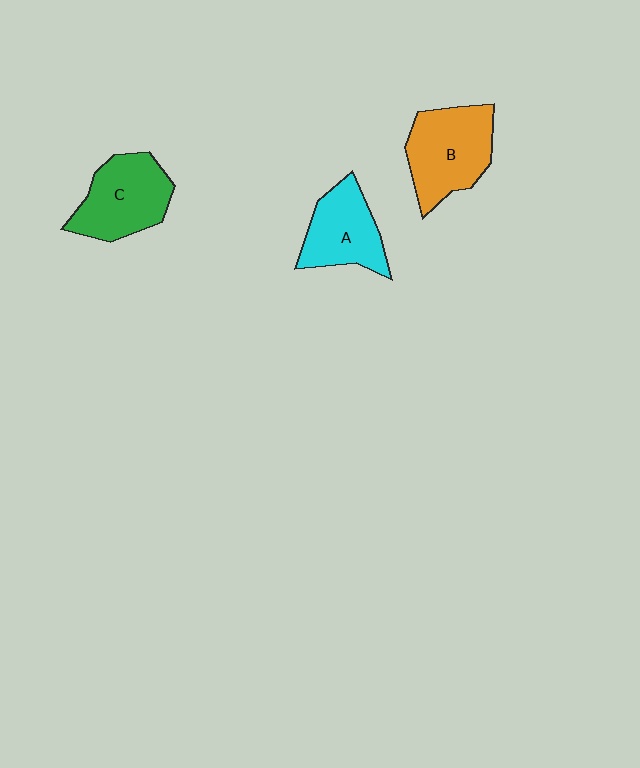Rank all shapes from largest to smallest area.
From largest to smallest: B (orange), C (green), A (cyan).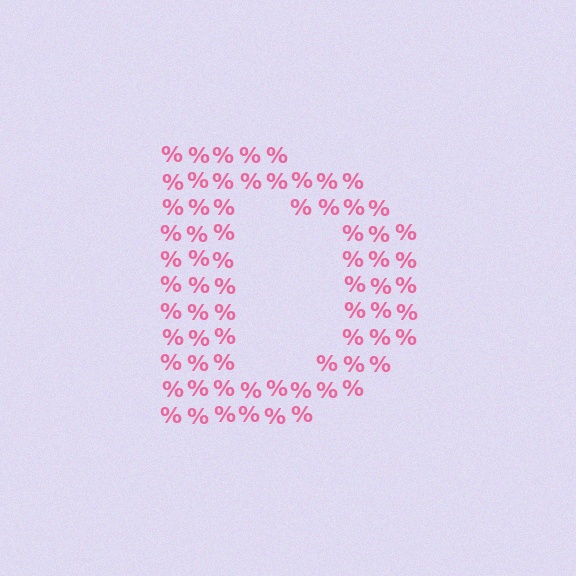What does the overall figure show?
The overall figure shows the letter D.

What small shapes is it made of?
It is made of small percent signs.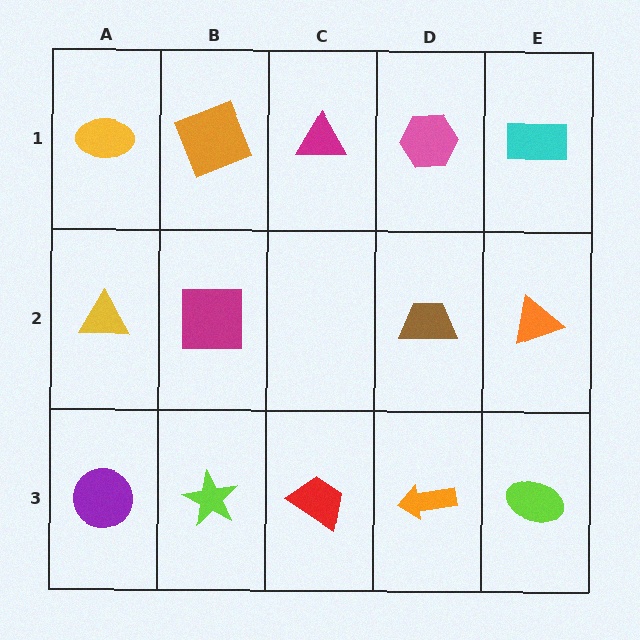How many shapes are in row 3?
5 shapes.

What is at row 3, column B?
A lime star.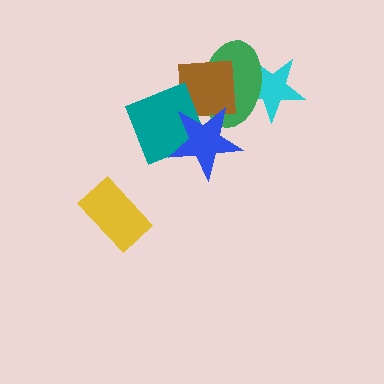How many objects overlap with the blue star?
3 objects overlap with the blue star.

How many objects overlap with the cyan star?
1 object overlaps with the cyan star.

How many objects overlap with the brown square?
3 objects overlap with the brown square.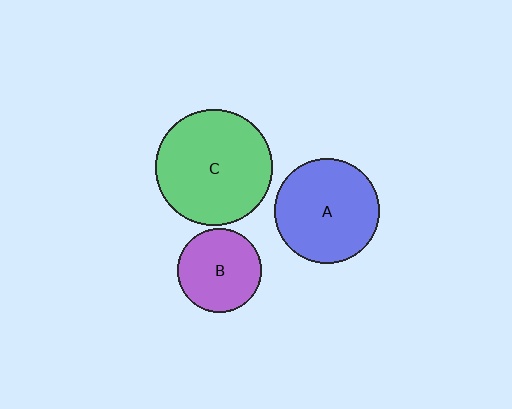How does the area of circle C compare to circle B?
Approximately 2.0 times.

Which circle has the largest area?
Circle C (green).